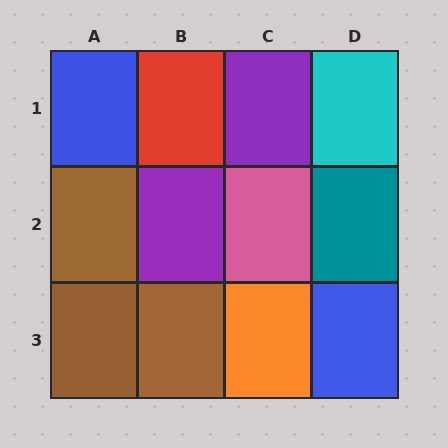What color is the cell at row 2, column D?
Teal.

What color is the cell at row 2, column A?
Brown.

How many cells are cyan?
1 cell is cyan.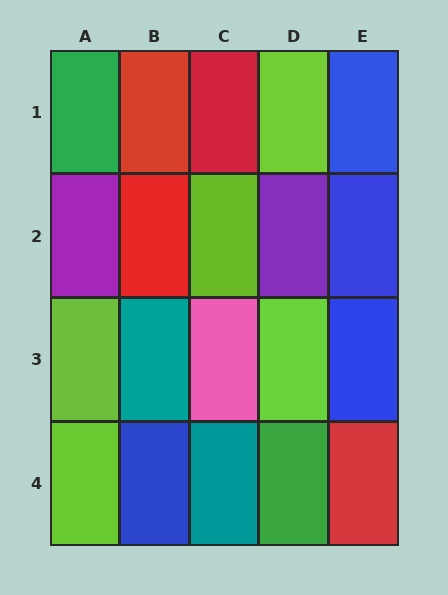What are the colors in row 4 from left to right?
Lime, blue, teal, green, red.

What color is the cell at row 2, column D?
Purple.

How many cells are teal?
2 cells are teal.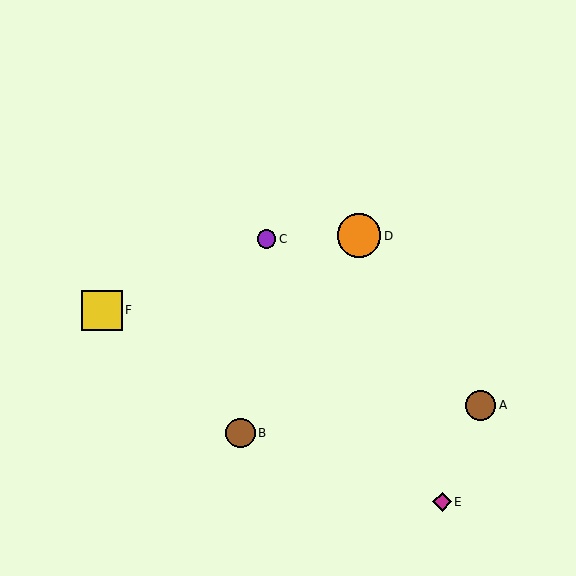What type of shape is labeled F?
Shape F is a yellow square.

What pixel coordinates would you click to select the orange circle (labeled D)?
Click at (359, 236) to select the orange circle D.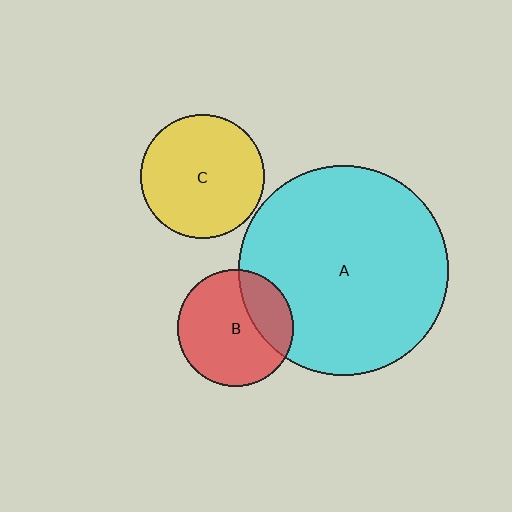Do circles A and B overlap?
Yes.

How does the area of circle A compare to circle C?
Approximately 2.9 times.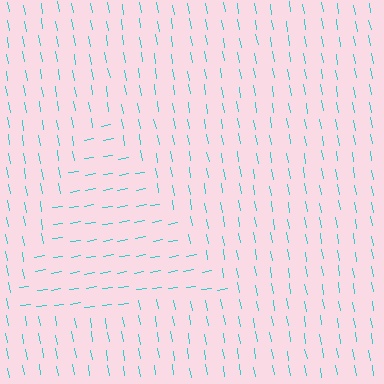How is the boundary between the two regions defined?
The boundary is defined purely by a change in line orientation (approximately 90 degrees difference). All lines are the same color and thickness.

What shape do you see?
I see a triangle.